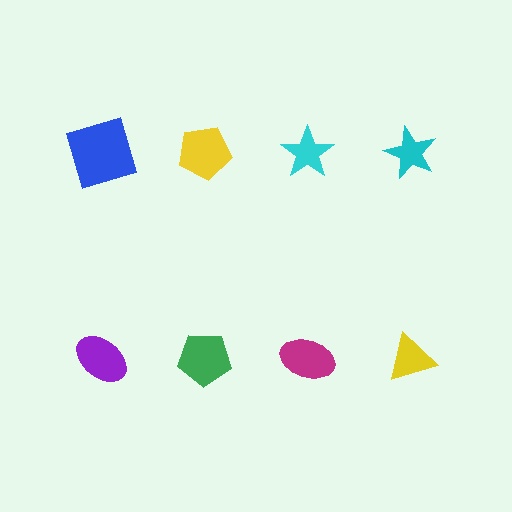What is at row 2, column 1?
A purple ellipse.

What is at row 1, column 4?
A cyan star.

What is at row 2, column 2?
A green pentagon.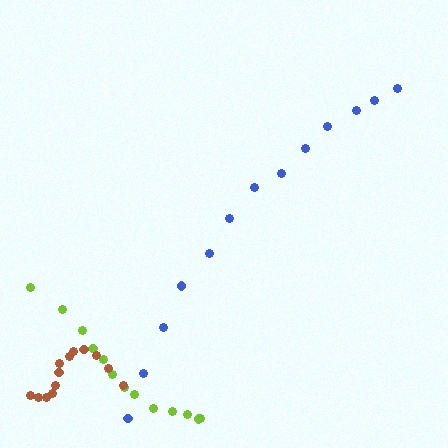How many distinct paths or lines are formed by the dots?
There are 3 distinct paths.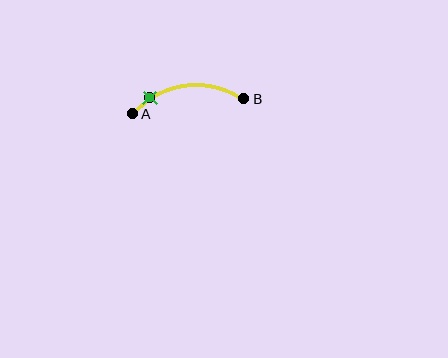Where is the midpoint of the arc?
The arc midpoint is the point on the curve farthest from the straight line joining A and B. It sits above that line.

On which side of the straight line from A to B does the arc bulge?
The arc bulges above the straight line connecting A and B.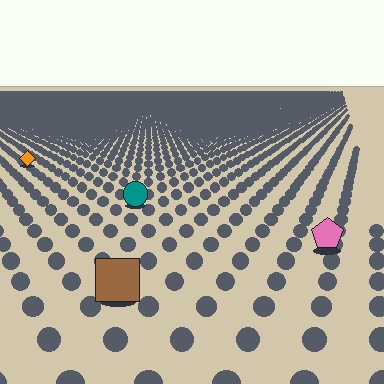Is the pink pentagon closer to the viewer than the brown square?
No. The brown square is closer — you can tell from the texture gradient: the ground texture is coarser near it.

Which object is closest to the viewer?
The brown square is closest. The texture marks near it are larger and more spread out.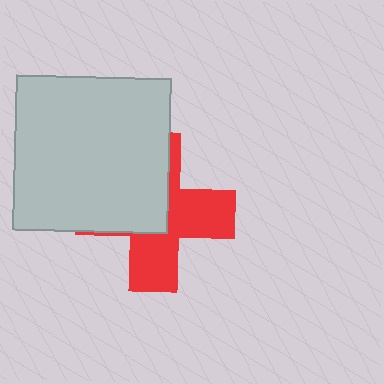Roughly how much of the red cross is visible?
About half of it is visible (roughly 51%).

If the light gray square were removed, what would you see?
You would see the complete red cross.